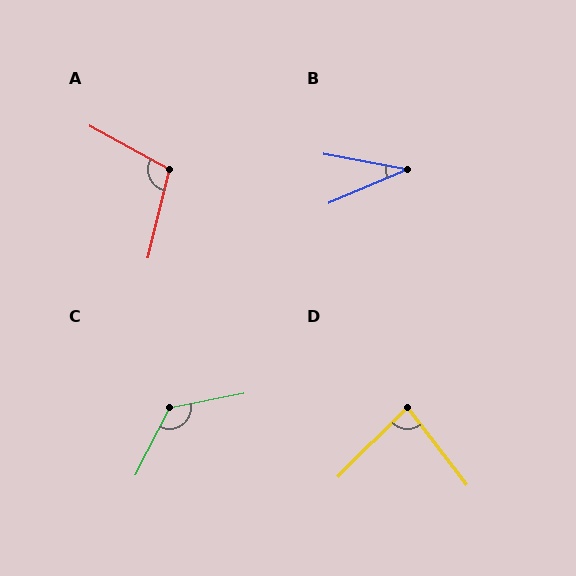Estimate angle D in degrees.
Approximately 82 degrees.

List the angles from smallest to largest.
B (33°), D (82°), A (105°), C (128°).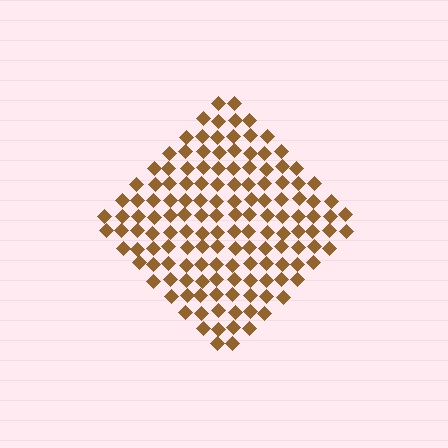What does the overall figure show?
The overall figure shows a diamond.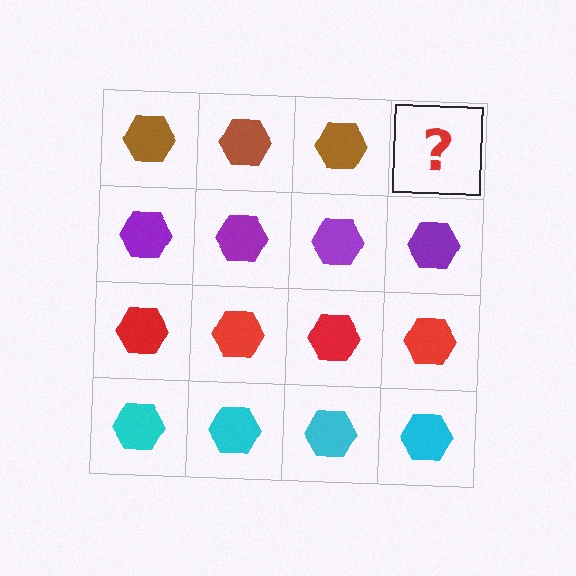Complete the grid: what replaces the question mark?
The question mark should be replaced with a brown hexagon.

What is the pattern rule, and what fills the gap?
The rule is that each row has a consistent color. The gap should be filled with a brown hexagon.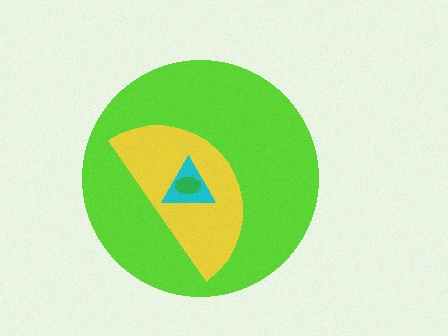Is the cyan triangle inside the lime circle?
Yes.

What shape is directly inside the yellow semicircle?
The cyan triangle.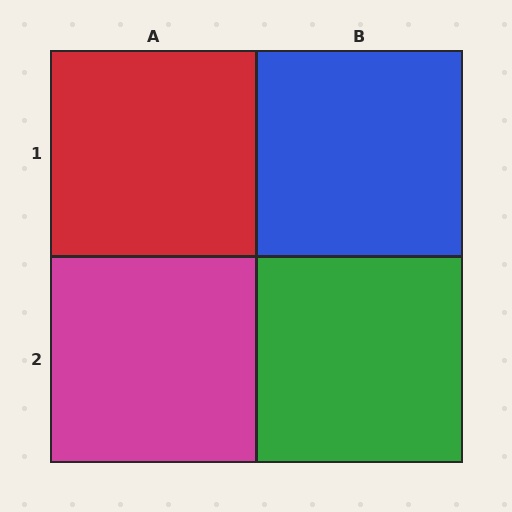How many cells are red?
1 cell is red.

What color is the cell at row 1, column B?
Blue.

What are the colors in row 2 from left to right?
Magenta, green.